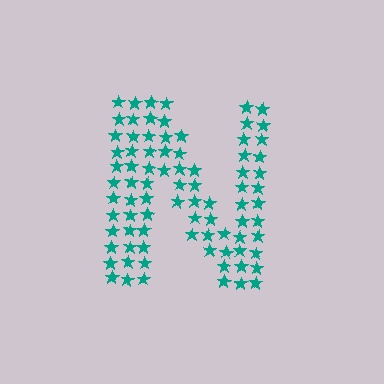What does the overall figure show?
The overall figure shows the letter N.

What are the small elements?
The small elements are stars.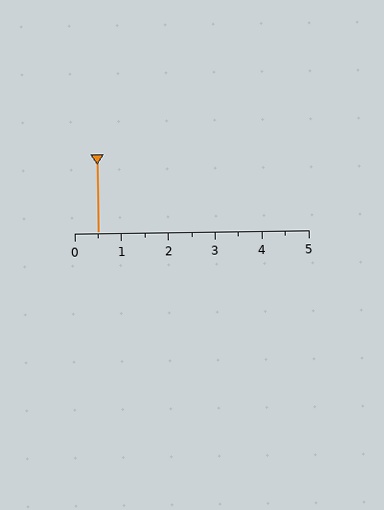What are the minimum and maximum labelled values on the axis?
The axis runs from 0 to 5.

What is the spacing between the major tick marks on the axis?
The major ticks are spaced 1 apart.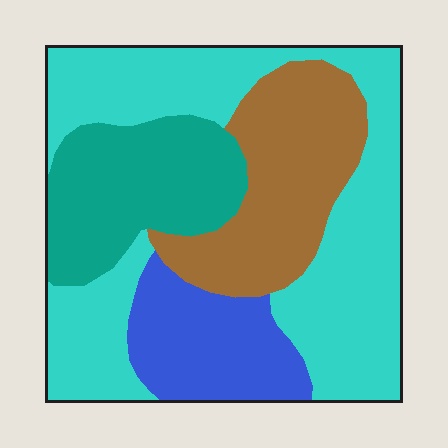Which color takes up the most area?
Cyan, at roughly 45%.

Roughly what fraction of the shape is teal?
Teal covers around 20% of the shape.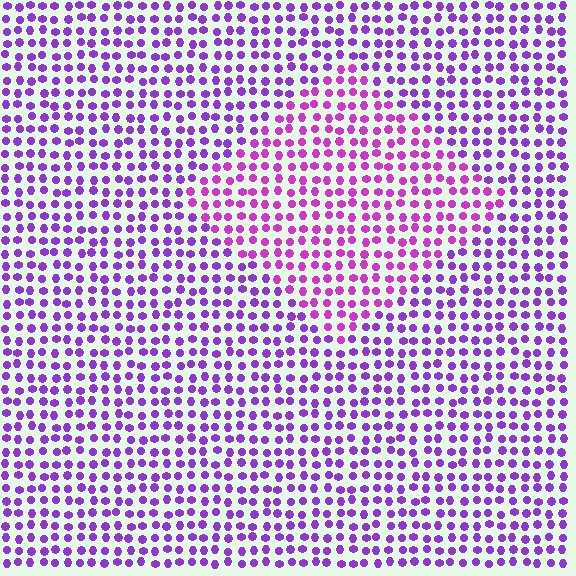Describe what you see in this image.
The image is filled with small purple elements in a uniform arrangement. A diamond-shaped region is visible where the elements are tinted to a slightly different hue, forming a subtle color boundary.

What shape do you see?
I see a diamond.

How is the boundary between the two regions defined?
The boundary is defined purely by a slight shift in hue (about 27 degrees). Spacing, size, and orientation are identical on both sides.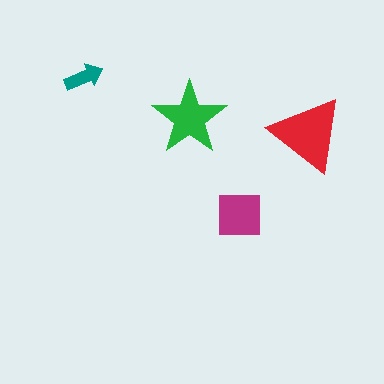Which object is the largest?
The red triangle.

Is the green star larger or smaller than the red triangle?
Smaller.